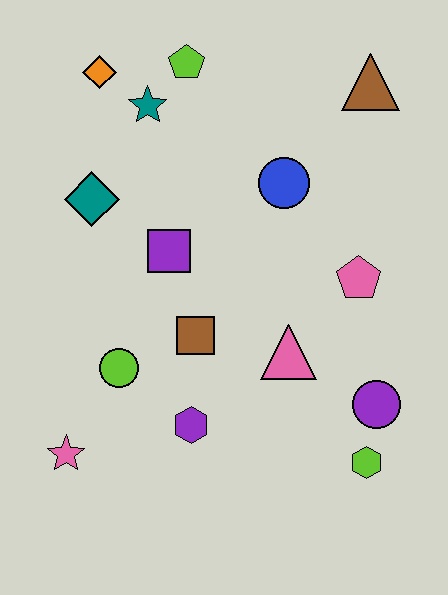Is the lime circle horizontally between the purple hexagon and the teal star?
No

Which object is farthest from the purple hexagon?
The brown triangle is farthest from the purple hexagon.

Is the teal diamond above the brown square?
Yes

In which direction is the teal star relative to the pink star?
The teal star is above the pink star.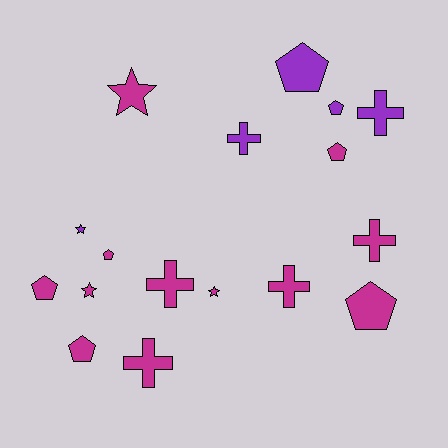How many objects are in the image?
There are 17 objects.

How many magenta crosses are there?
There are 4 magenta crosses.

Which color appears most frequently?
Magenta, with 12 objects.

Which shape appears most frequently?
Pentagon, with 7 objects.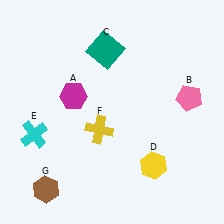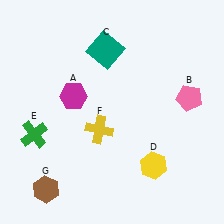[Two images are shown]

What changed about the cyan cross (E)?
In Image 1, E is cyan. In Image 2, it changed to green.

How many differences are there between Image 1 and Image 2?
There is 1 difference between the two images.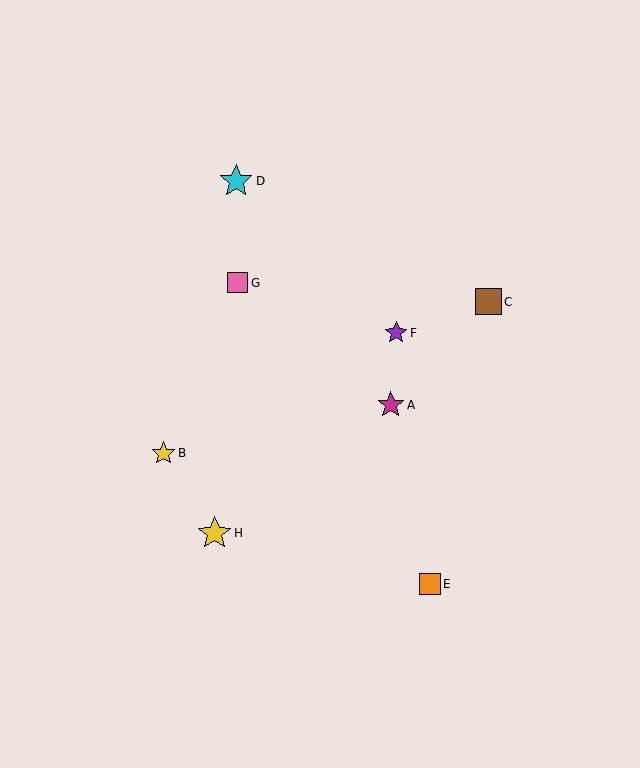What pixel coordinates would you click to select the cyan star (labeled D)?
Click at (236, 181) to select the cyan star D.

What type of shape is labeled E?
Shape E is an orange square.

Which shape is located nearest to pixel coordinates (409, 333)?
The purple star (labeled F) at (396, 333) is nearest to that location.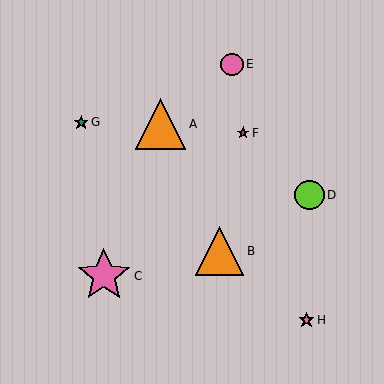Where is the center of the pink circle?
The center of the pink circle is at (232, 64).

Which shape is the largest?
The pink star (labeled C) is the largest.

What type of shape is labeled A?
Shape A is an orange triangle.